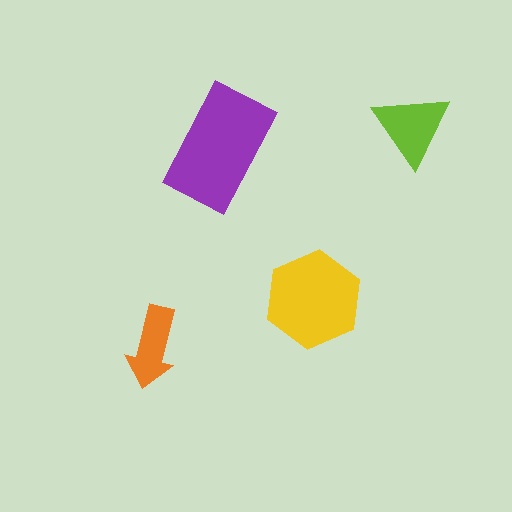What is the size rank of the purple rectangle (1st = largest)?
1st.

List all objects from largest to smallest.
The purple rectangle, the yellow hexagon, the lime triangle, the orange arrow.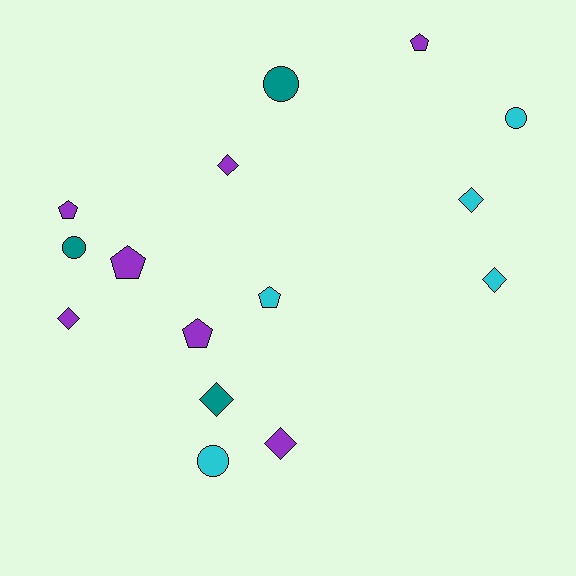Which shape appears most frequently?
Diamond, with 6 objects.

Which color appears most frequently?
Purple, with 7 objects.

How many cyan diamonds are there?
There are 2 cyan diamonds.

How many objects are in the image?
There are 15 objects.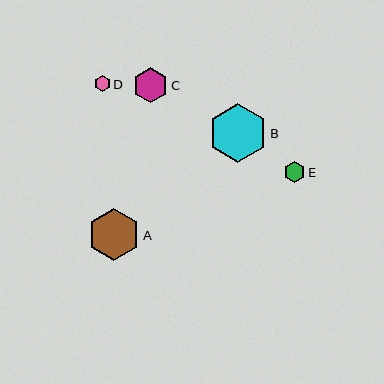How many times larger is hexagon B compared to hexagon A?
Hexagon B is approximately 1.1 times the size of hexagon A.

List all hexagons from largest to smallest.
From largest to smallest: B, A, C, E, D.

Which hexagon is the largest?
Hexagon B is the largest with a size of approximately 59 pixels.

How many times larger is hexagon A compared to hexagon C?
Hexagon A is approximately 1.5 times the size of hexagon C.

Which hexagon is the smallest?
Hexagon D is the smallest with a size of approximately 16 pixels.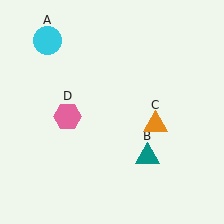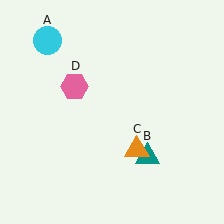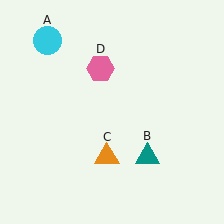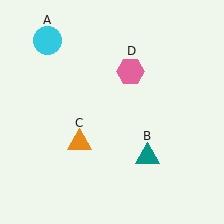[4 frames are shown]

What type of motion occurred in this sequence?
The orange triangle (object C), pink hexagon (object D) rotated clockwise around the center of the scene.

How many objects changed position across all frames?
2 objects changed position: orange triangle (object C), pink hexagon (object D).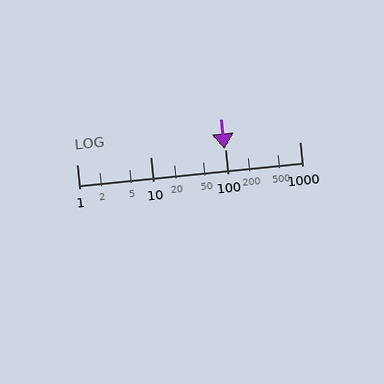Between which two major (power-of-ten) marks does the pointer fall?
The pointer is between 10 and 100.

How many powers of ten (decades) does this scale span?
The scale spans 3 decades, from 1 to 1000.